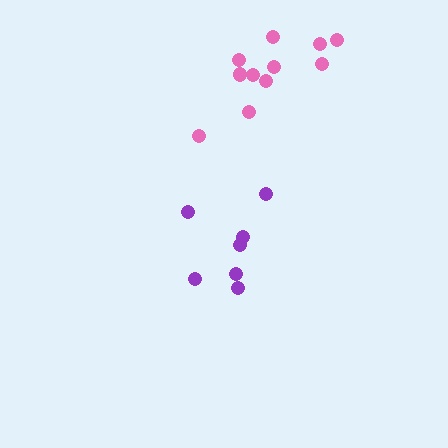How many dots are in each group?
Group 1: 7 dots, Group 2: 11 dots (18 total).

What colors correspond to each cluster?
The clusters are colored: purple, pink.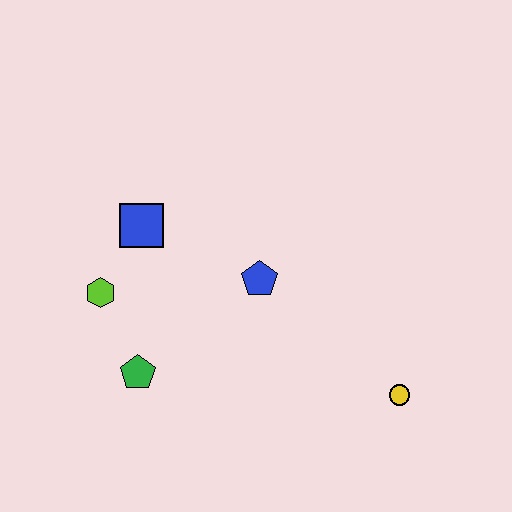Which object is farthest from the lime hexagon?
The yellow circle is farthest from the lime hexagon.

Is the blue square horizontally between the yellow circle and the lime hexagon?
Yes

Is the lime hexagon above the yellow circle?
Yes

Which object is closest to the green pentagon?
The lime hexagon is closest to the green pentagon.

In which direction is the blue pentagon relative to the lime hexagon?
The blue pentagon is to the right of the lime hexagon.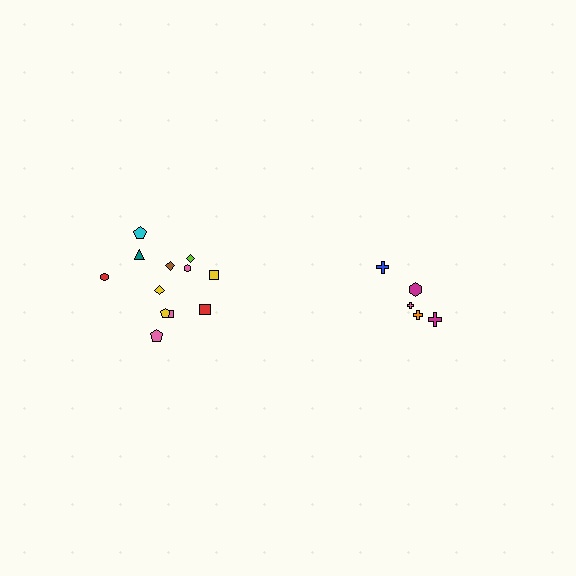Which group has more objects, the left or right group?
The left group.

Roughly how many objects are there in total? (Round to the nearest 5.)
Roughly 15 objects in total.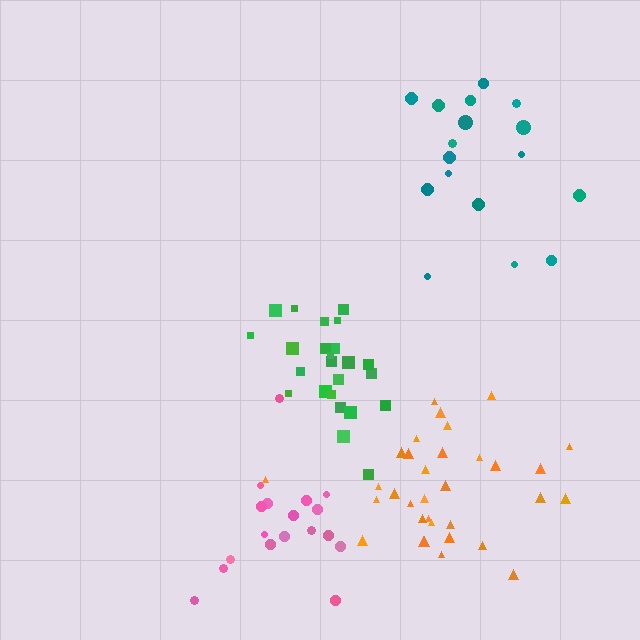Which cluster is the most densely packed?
Green.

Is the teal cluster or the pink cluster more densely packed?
Pink.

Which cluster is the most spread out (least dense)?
Teal.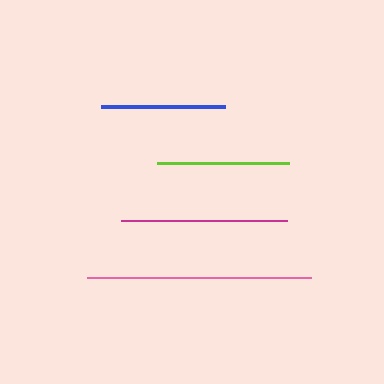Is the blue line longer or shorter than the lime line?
The lime line is longer than the blue line.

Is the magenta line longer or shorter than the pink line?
The pink line is longer than the magenta line.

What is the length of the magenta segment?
The magenta segment is approximately 166 pixels long.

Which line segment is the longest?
The pink line is the longest at approximately 224 pixels.